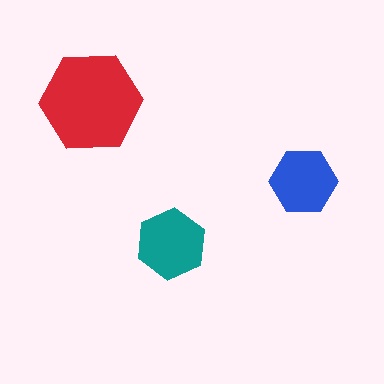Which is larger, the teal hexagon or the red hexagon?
The red one.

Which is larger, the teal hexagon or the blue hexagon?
The teal one.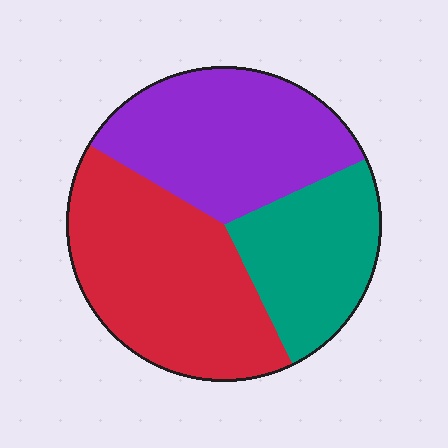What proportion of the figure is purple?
Purple takes up about one third (1/3) of the figure.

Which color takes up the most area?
Red, at roughly 40%.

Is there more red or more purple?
Red.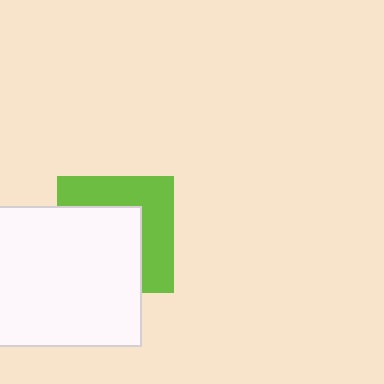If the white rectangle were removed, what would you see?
You would see the complete lime square.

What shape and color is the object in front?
The object in front is a white rectangle.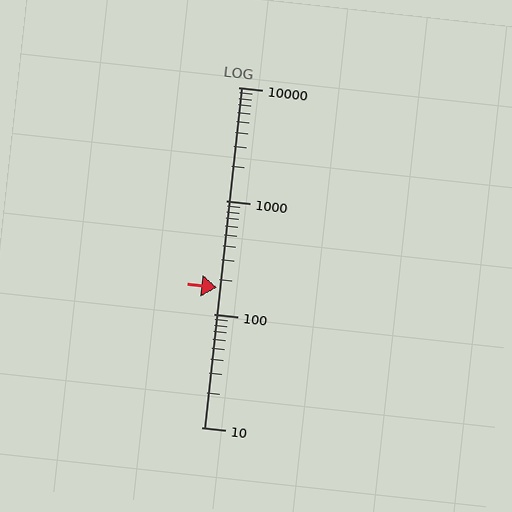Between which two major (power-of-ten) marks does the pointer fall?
The pointer is between 100 and 1000.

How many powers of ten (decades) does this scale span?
The scale spans 3 decades, from 10 to 10000.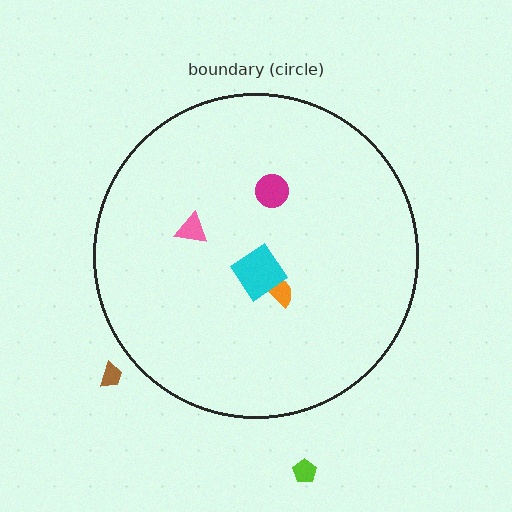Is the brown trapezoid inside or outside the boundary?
Outside.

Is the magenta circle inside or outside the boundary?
Inside.